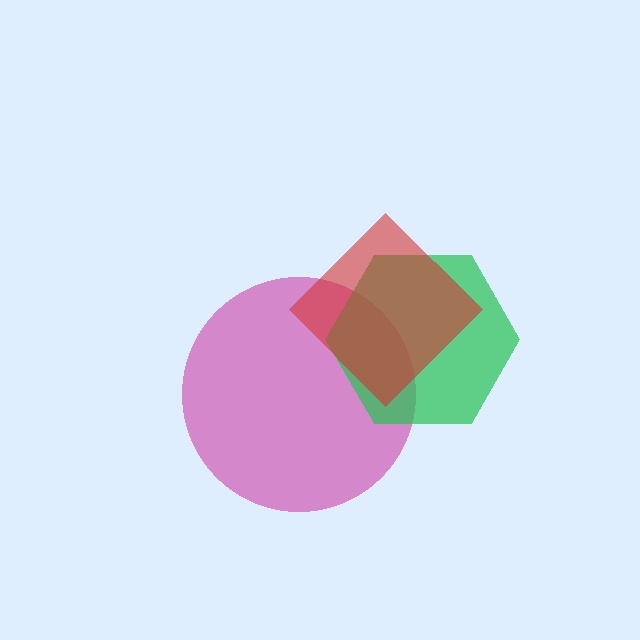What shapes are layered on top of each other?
The layered shapes are: a magenta circle, a green hexagon, a red diamond.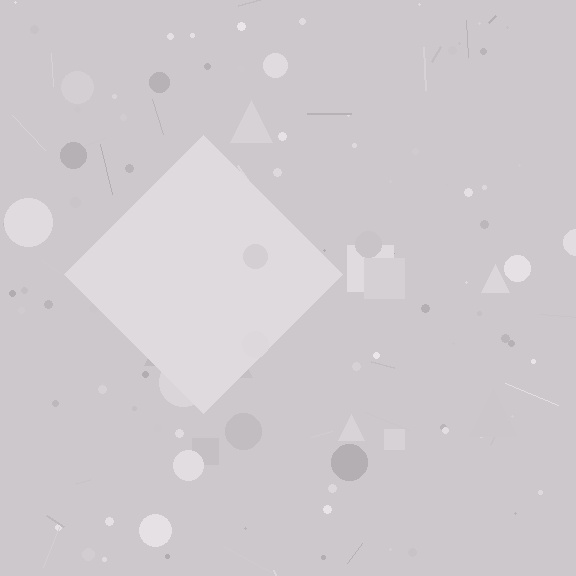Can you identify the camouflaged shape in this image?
The camouflaged shape is a diamond.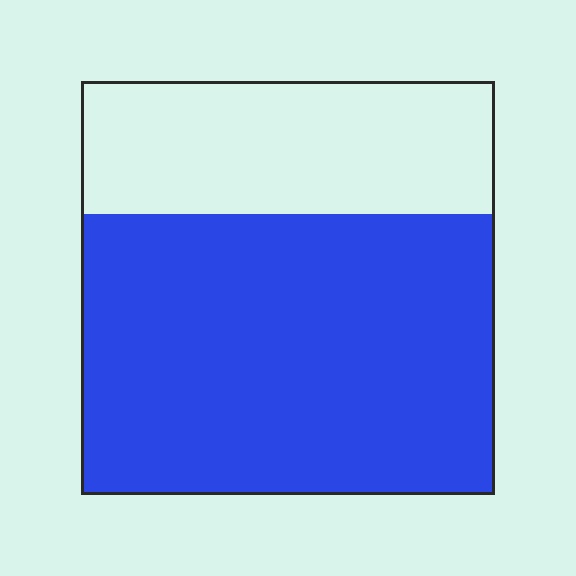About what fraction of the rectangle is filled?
About two thirds (2/3).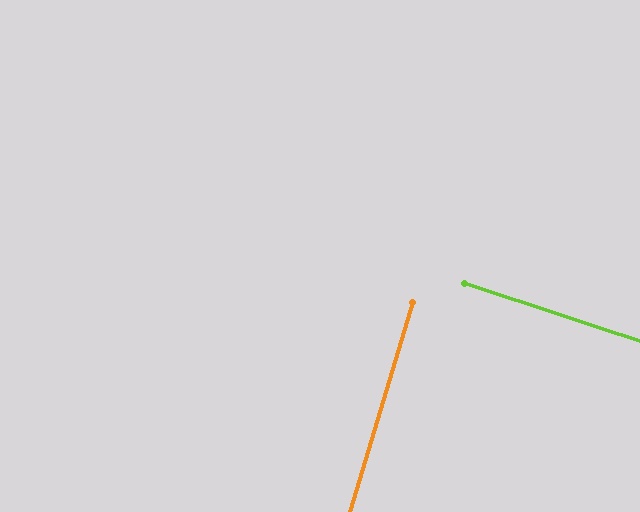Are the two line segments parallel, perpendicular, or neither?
Perpendicular — they meet at approximately 88°.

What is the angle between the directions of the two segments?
Approximately 88 degrees.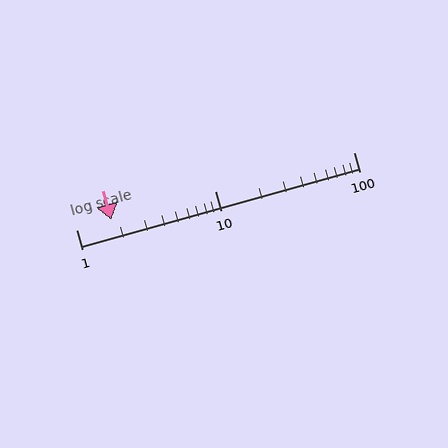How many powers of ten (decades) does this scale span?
The scale spans 2 decades, from 1 to 100.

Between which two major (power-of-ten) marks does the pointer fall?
The pointer is between 1 and 10.